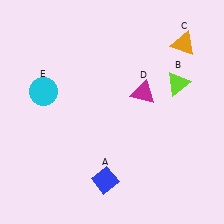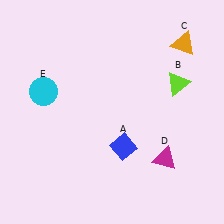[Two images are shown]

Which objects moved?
The objects that moved are: the blue diamond (A), the magenta triangle (D).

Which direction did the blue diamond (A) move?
The blue diamond (A) moved up.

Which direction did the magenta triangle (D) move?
The magenta triangle (D) moved down.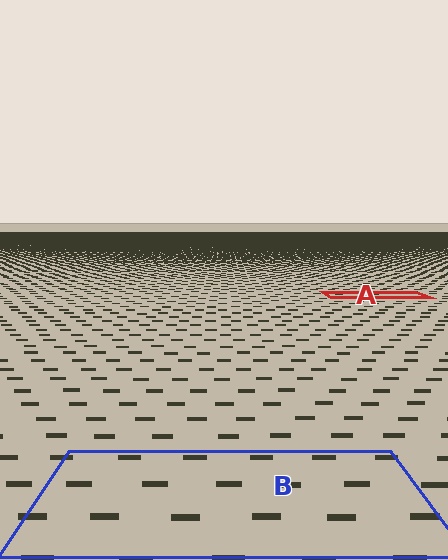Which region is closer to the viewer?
Region B is closer. The texture elements there are larger and more spread out.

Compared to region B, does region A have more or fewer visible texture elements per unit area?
Region A has more texture elements per unit area — they are packed more densely because it is farther away.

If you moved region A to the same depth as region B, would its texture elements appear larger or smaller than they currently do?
They would appear larger. At a closer depth, the same texture elements are projected at a bigger on-screen size.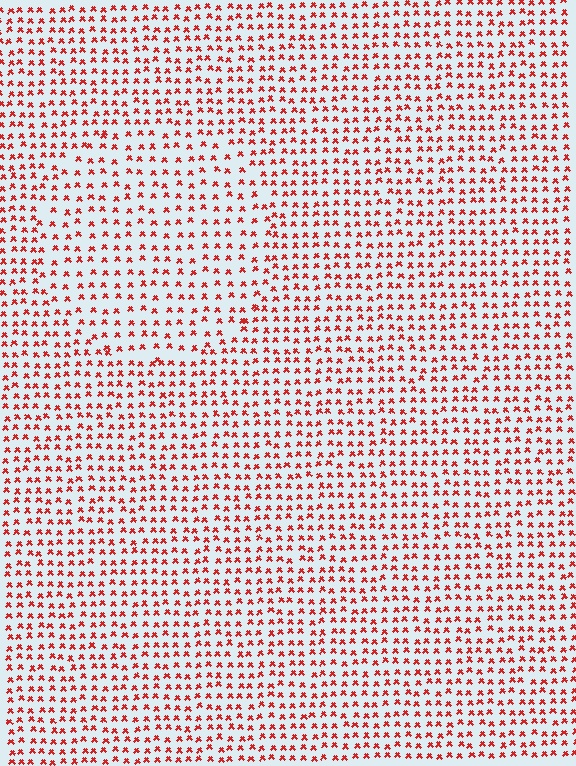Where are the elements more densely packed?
The elements are more densely packed outside the circle boundary.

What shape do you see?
I see a circle.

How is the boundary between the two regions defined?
The boundary is defined by a change in element density (approximately 1.4x ratio). All elements are the same color, size, and shape.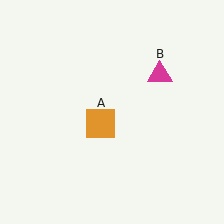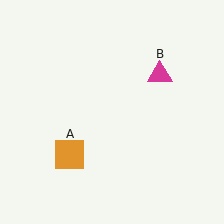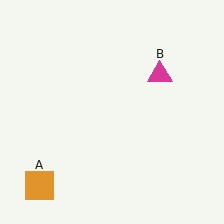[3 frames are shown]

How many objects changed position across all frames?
1 object changed position: orange square (object A).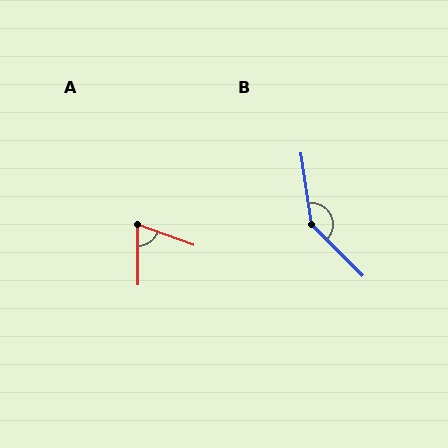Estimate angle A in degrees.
Approximately 69 degrees.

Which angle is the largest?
B, at approximately 144 degrees.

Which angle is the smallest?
A, at approximately 69 degrees.